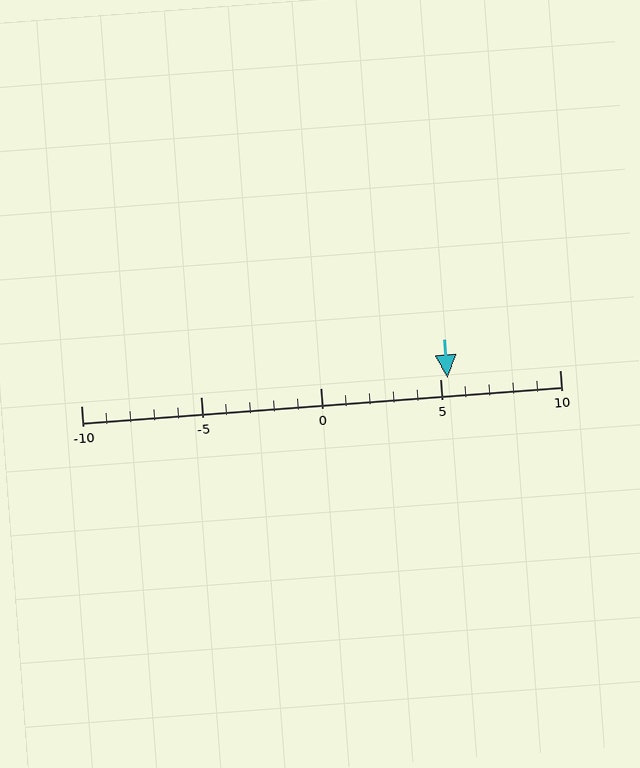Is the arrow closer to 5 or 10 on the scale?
The arrow is closer to 5.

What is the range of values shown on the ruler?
The ruler shows values from -10 to 10.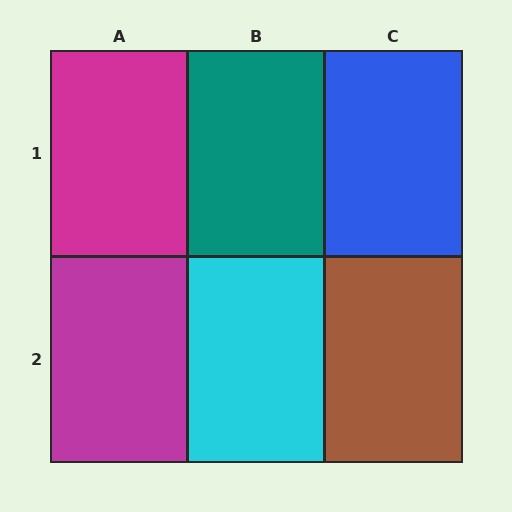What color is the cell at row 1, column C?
Blue.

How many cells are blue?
1 cell is blue.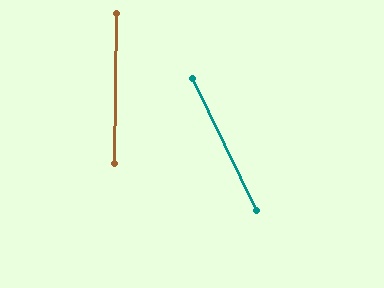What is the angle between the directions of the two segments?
Approximately 26 degrees.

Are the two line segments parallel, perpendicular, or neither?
Neither parallel nor perpendicular — they differ by about 26°.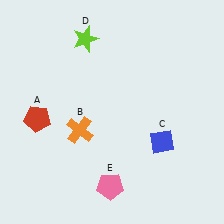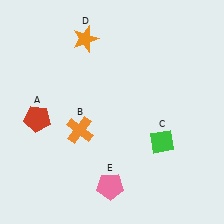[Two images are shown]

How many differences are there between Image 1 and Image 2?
There are 2 differences between the two images.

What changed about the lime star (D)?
In Image 1, D is lime. In Image 2, it changed to orange.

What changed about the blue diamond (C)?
In Image 1, C is blue. In Image 2, it changed to green.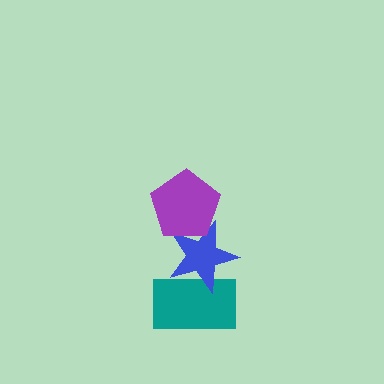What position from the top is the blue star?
The blue star is 2nd from the top.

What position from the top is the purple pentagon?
The purple pentagon is 1st from the top.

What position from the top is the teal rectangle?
The teal rectangle is 3rd from the top.